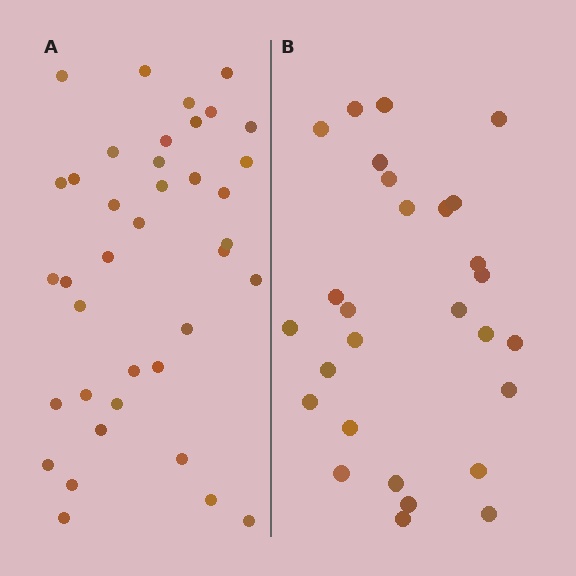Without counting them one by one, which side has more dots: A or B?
Region A (the left region) has more dots.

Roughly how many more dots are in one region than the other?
Region A has roughly 10 or so more dots than region B.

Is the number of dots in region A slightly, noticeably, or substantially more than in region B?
Region A has noticeably more, but not dramatically so. The ratio is roughly 1.4 to 1.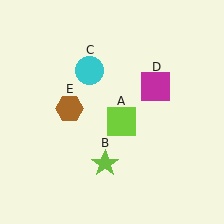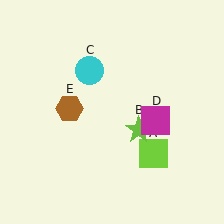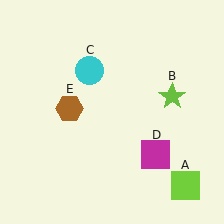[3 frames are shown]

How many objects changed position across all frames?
3 objects changed position: lime square (object A), lime star (object B), magenta square (object D).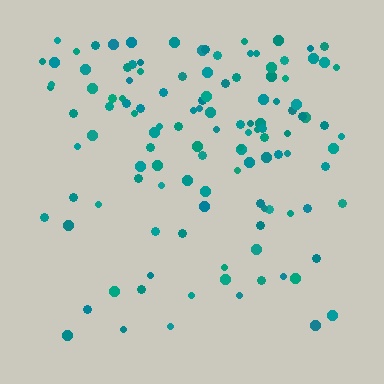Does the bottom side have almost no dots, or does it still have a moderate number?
Still a moderate number, just noticeably fewer than the top.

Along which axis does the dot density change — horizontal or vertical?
Vertical.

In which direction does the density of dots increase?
From bottom to top, with the top side densest.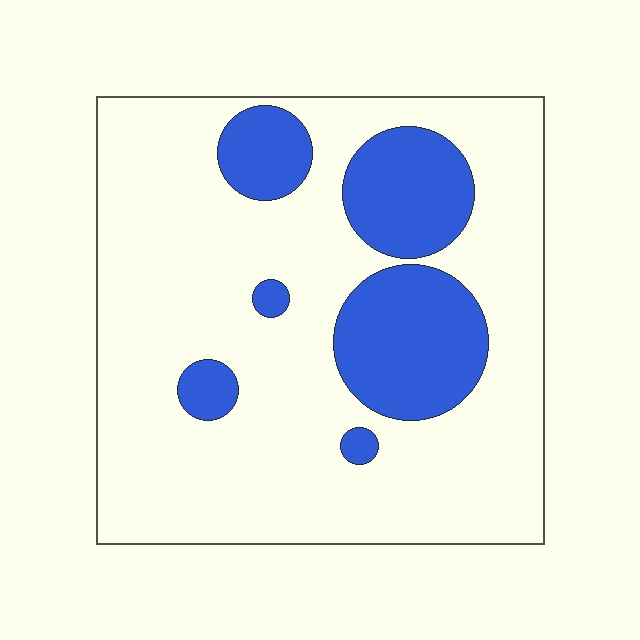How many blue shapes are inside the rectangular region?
6.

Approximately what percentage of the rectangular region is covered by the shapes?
Approximately 25%.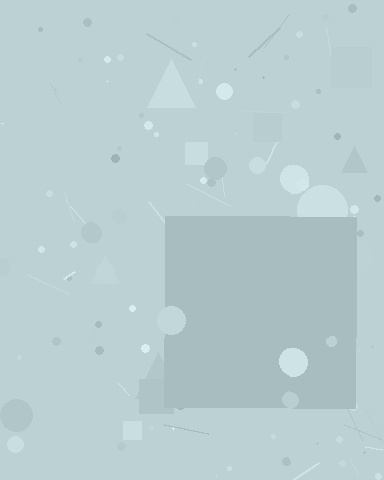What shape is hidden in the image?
A square is hidden in the image.